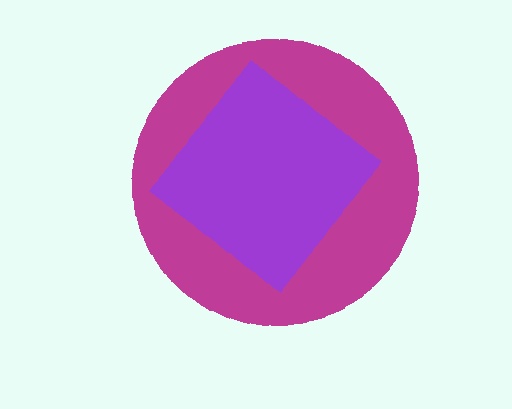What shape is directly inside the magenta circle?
The purple diamond.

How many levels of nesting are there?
2.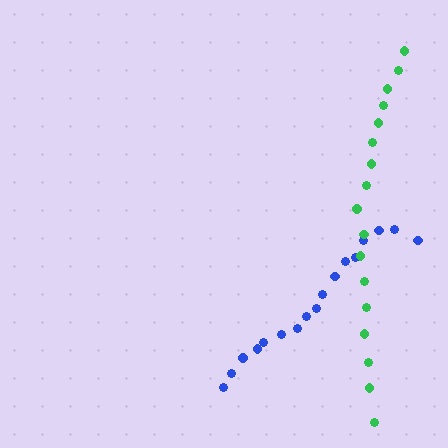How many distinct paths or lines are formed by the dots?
There are 2 distinct paths.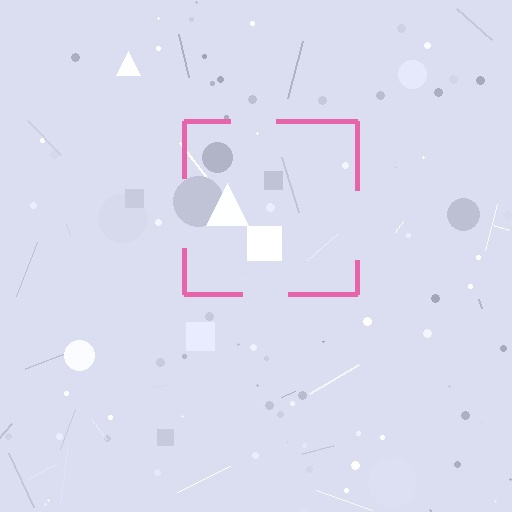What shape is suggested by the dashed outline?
The dashed outline suggests a square.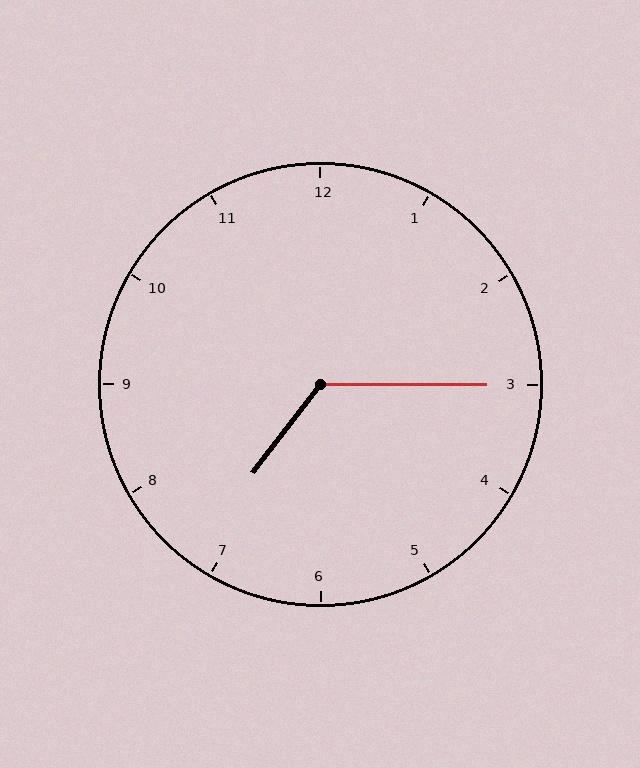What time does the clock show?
7:15.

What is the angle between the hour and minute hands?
Approximately 128 degrees.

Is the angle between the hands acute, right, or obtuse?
It is obtuse.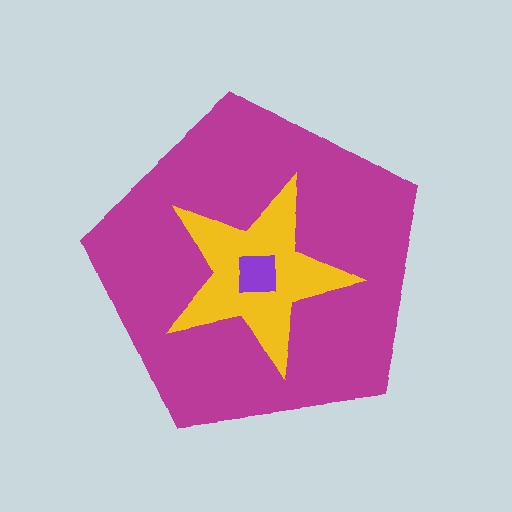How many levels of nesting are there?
3.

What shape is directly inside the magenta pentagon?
The yellow star.